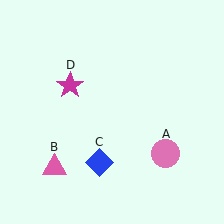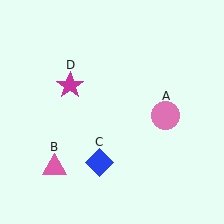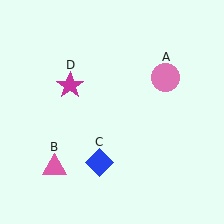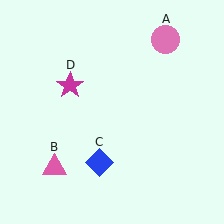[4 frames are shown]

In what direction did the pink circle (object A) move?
The pink circle (object A) moved up.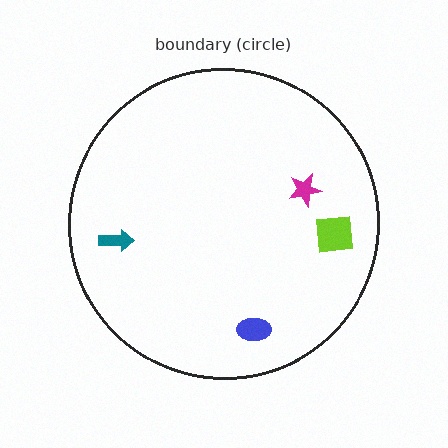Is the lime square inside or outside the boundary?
Inside.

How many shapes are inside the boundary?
4 inside, 0 outside.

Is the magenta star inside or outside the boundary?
Inside.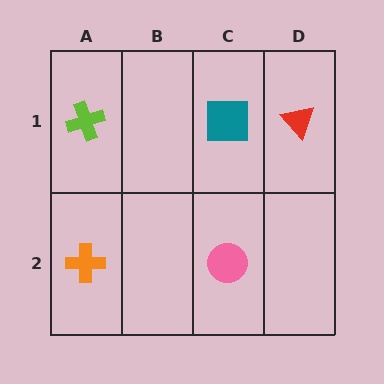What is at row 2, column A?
An orange cross.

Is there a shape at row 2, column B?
No, that cell is empty.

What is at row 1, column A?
A lime cross.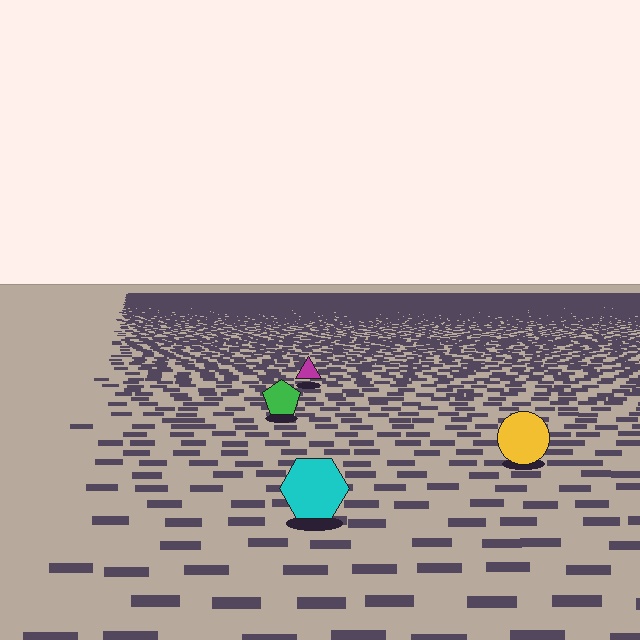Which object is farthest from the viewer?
The magenta triangle is farthest from the viewer. It appears smaller and the ground texture around it is denser.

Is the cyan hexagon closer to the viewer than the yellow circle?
Yes. The cyan hexagon is closer — you can tell from the texture gradient: the ground texture is coarser near it.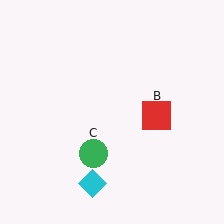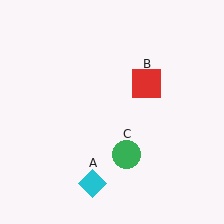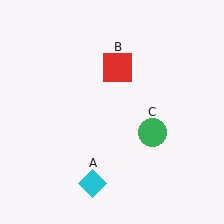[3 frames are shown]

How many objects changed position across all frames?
2 objects changed position: red square (object B), green circle (object C).